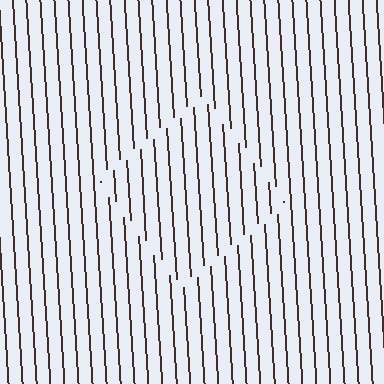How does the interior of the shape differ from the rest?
The interior of the shape contains the same grating, shifted by half a period — the contour is defined by the phase discontinuity where line-ends from the inner and outer gratings abut.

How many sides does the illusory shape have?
4 sides — the line-ends trace a square.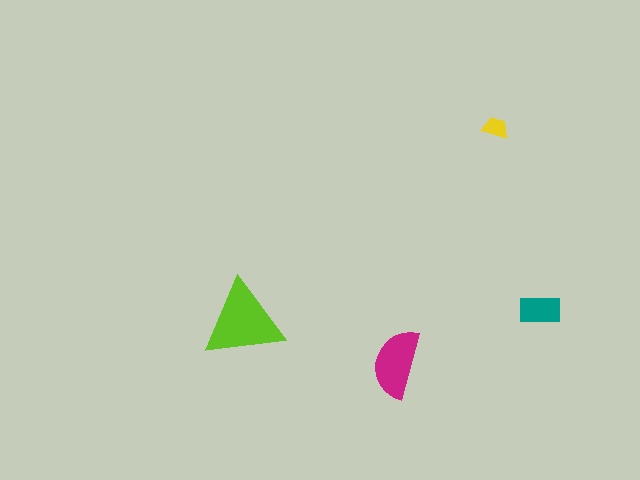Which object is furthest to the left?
The lime triangle is leftmost.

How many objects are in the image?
There are 4 objects in the image.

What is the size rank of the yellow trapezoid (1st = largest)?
4th.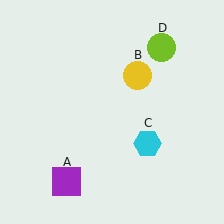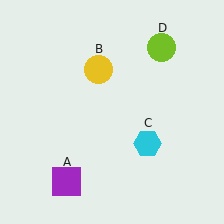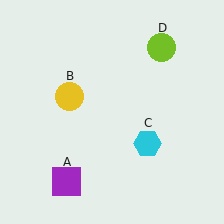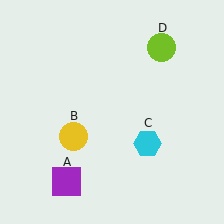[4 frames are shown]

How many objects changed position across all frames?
1 object changed position: yellow circle (object B).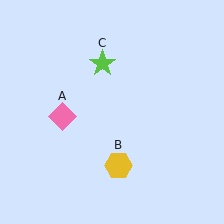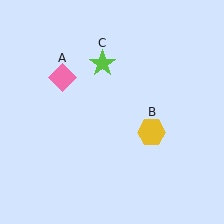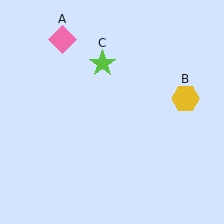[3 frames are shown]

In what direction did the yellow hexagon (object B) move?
The yellow hexagon (object B) moved up and to the right.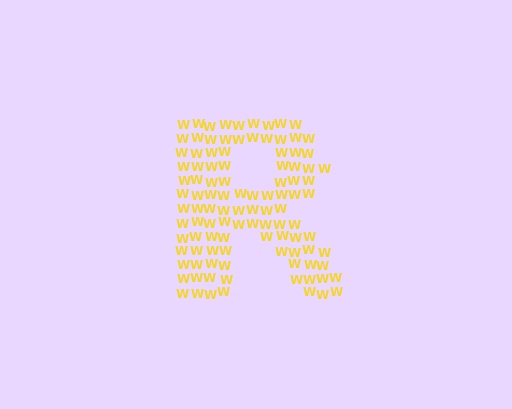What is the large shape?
The large shape is the letter R.